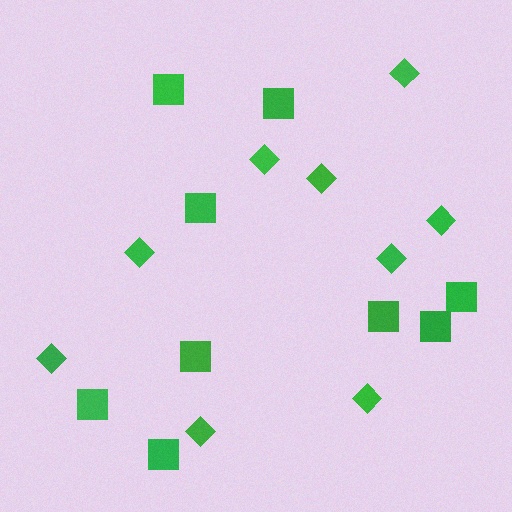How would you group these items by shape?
There are 2 groups: one group of squares (9) and one group of diamonds (9).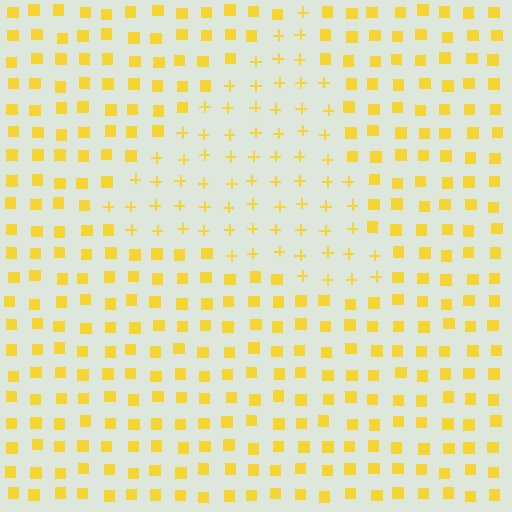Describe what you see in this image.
The image is filled with small yellow elements arranged in a uniform grid. A triangle-shaped region contains plus signs, while the surrounding area contains squares. The boundary is defined purely by the change in element shape.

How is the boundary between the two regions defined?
The boundary is defined by a change in element shape: plus signs inside vs. squares outside. All elements share the same color and spacing.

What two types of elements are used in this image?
The image uses plus signs inside the triangle region and squares outside it.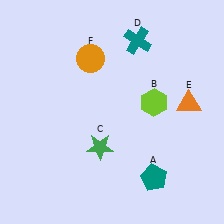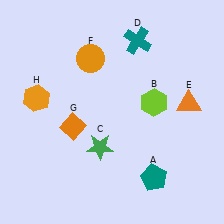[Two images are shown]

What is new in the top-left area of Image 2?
An orange hexagon (H) was added in the top-left area of Image 2.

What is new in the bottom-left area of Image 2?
An orange diamond (G) was added in the bottom-left area of Image 2.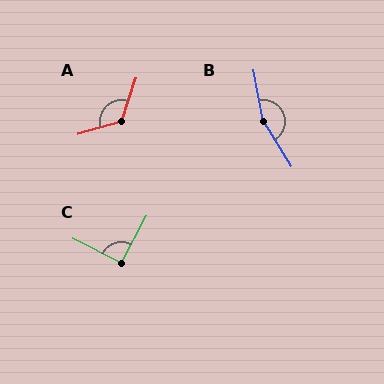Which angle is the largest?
B, at approximately 159 degrees.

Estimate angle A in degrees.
Approximately 124 degrees.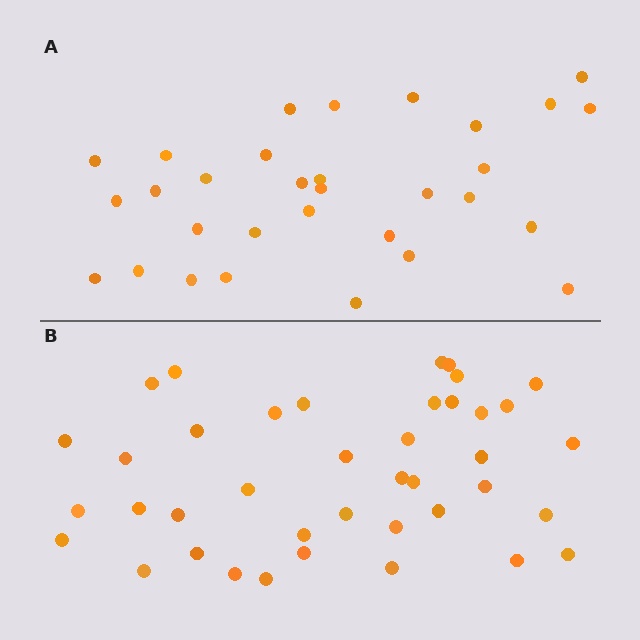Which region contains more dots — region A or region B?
Region B (the bottom region) has more dots.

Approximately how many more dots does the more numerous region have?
Region B has roughly 8 or so more dots than region A.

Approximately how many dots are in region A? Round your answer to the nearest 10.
About 30 dots. (The exact count is 31, which rounds to 30.)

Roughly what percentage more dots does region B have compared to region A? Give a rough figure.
About 30% more.